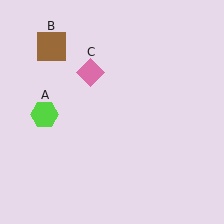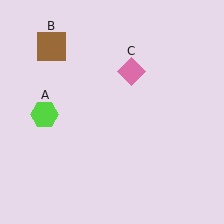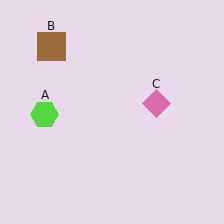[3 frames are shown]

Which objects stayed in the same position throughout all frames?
Lime hexagon (object A) and brown square (object B) remained stationary.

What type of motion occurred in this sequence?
The pink diamond (object C) rotated clockwise around the center of the scene.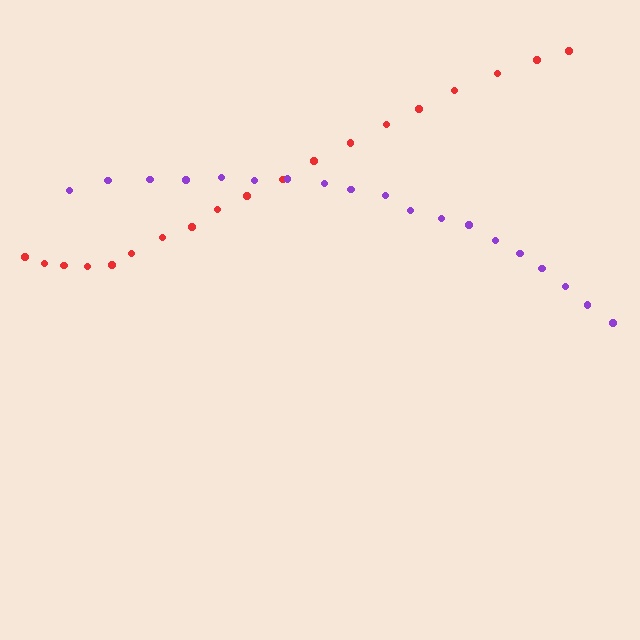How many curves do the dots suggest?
There are 2 distinct paths.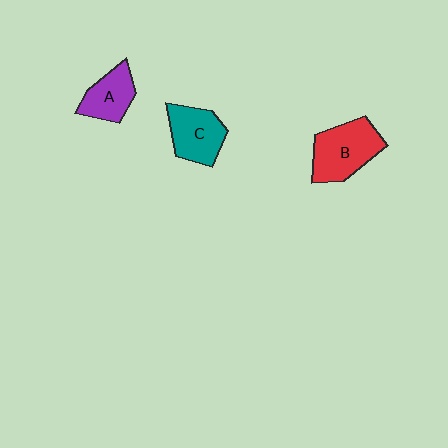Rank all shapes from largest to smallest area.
From largest to smallest: B (red), C (teal), A (purple).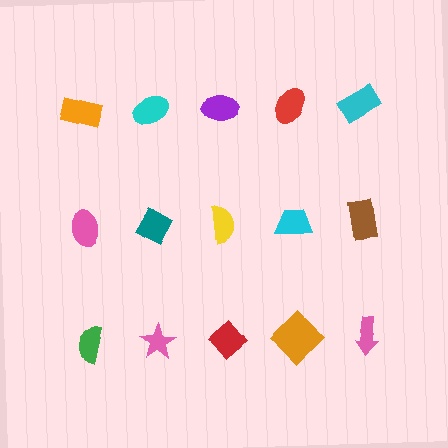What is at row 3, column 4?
An orange diamond.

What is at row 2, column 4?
A cyan trapezoid.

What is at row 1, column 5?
A cyan rectangle.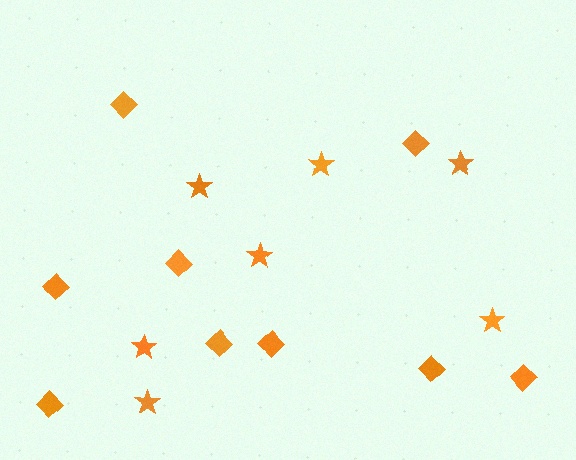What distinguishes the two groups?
There are 2 groups: one group of diamonds (9) and one group of stars (7).